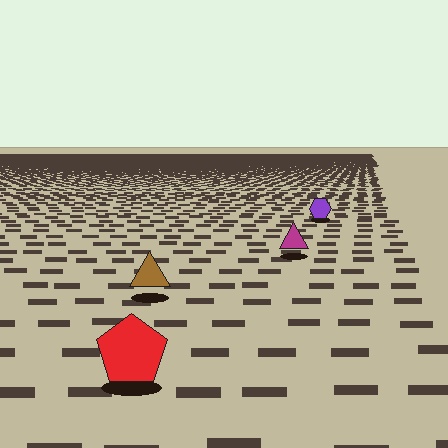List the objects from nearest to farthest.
From nearest to farthest: the red pentagon, the brown triangle, the magenta triangle, the purple hexagon.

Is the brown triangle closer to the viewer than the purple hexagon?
Yes. The brown triangle is closer — you can tell from the texture gradient: the ground texture is coarser near it.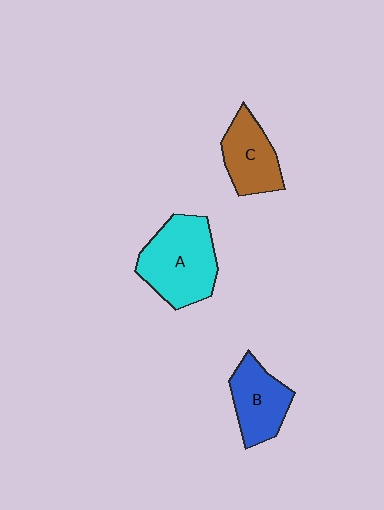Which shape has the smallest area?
Shape C (brown).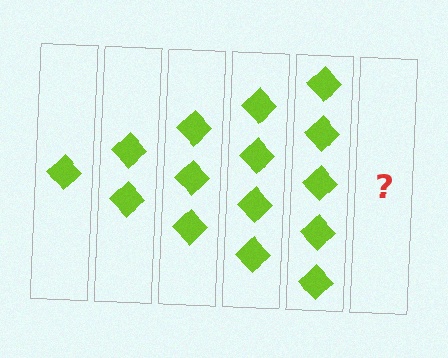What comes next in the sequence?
The next element should be 6 diamonds.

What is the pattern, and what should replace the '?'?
The pattern is that each step adds one more diamond. The '?' should be 6 diamonds.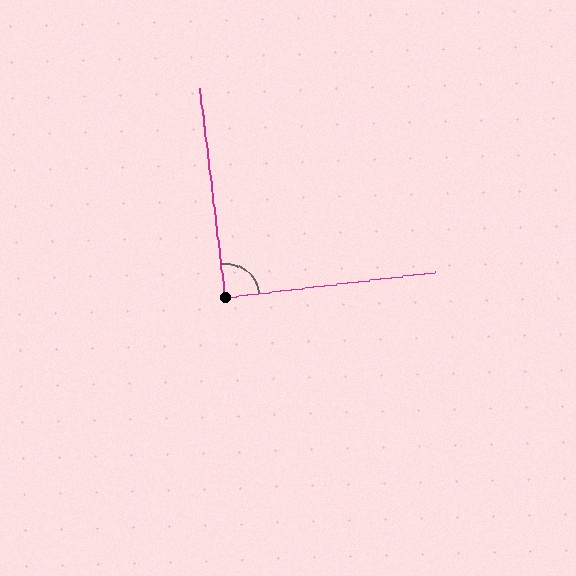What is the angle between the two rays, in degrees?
Approximately 90 degrees.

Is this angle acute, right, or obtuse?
It is approximately a right angle.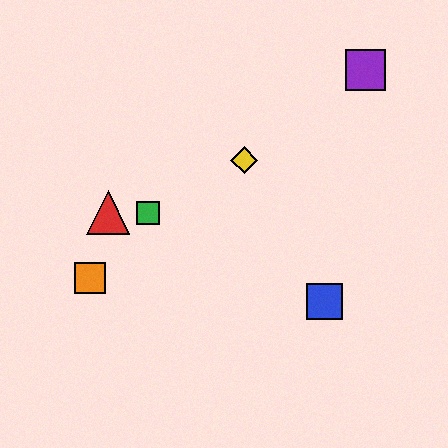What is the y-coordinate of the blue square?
The blue square is at y≈302.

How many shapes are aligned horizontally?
2 shapes (the red triangle, the green square) are aligned horizontally.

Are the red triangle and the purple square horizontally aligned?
No, the red triangle is at y≈213 and the purple square is at y≈70.